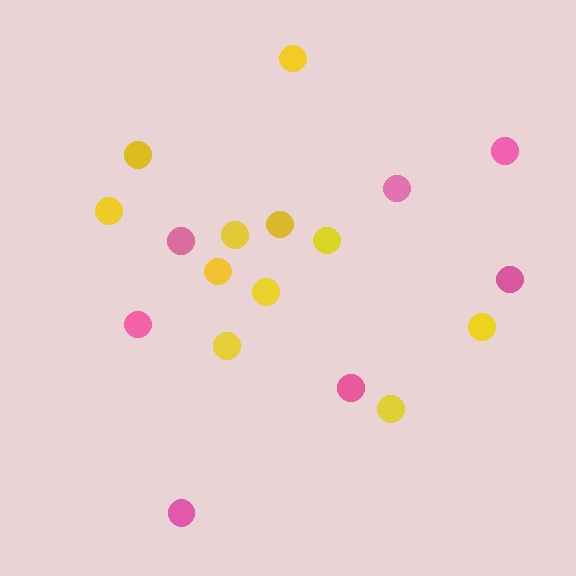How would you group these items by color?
There are 2 groups: one group of yellow circles (11) and one group of pink circles (7).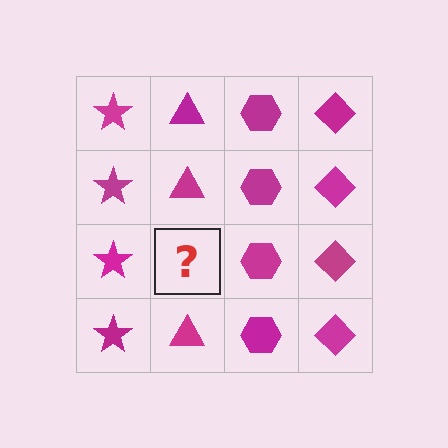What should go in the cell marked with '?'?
The missing cell should contain a magenta triangle.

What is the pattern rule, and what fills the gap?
The rule is that each column has a consistent shape. The gap should be filled with a magenta triangle.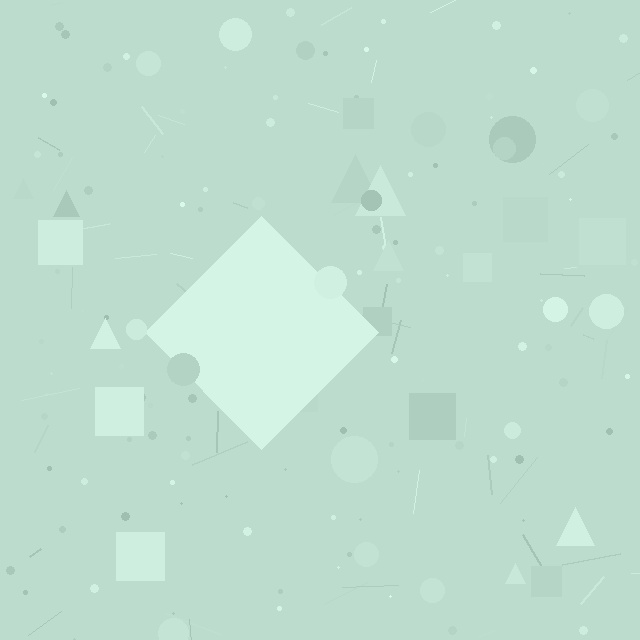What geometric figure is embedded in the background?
A diamond is embedded in the background.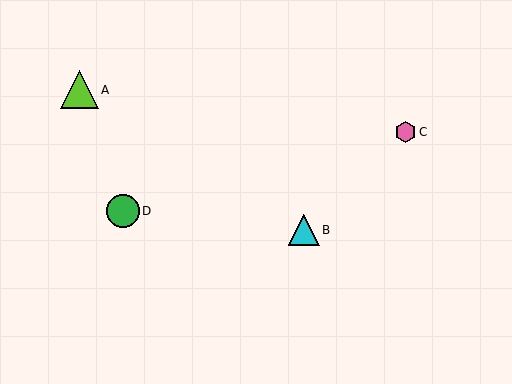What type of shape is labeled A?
Shape A is a lime triangle.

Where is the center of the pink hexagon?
The center of the pink hexagon is at (406, 132).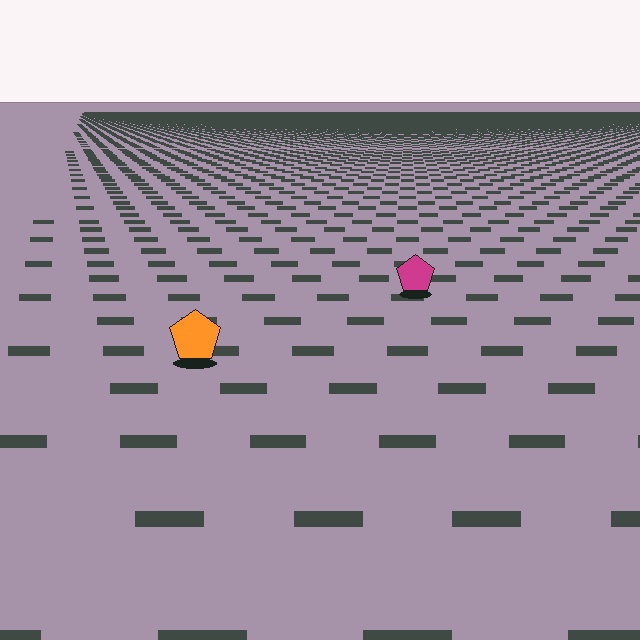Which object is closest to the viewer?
The orange pentagon is closest. The texture marks near it are larger and more spread out.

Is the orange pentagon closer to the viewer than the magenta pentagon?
Yes. The orange pentagon is closer — you can tell from the texture gradient: the ground texture is coarser near it.